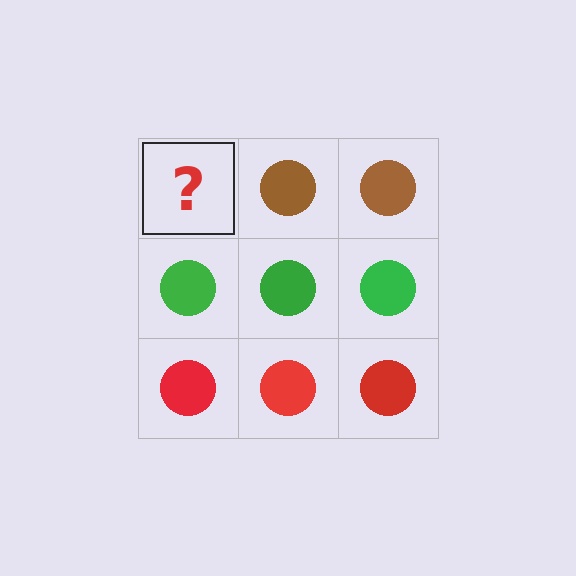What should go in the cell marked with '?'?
The missing cell should contain a brown circle.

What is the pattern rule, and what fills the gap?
The rule is that each row has a consistent color. The gap should be filled with a brown circle.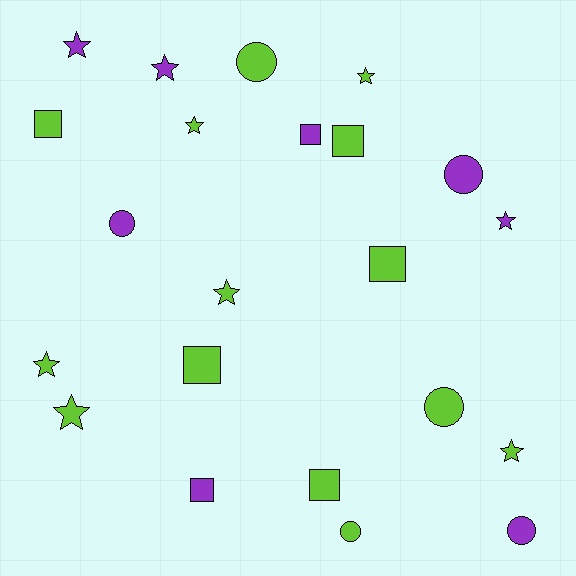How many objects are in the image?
There are 22 objects.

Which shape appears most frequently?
Star, with 9 objects.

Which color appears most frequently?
Lime, with 14 objects.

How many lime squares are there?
There are 5 lime squares.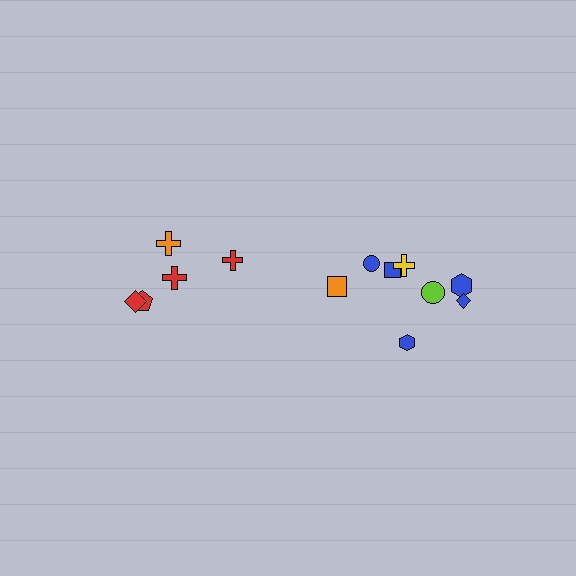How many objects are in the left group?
There are 5 objects.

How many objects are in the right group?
There are 8 objects.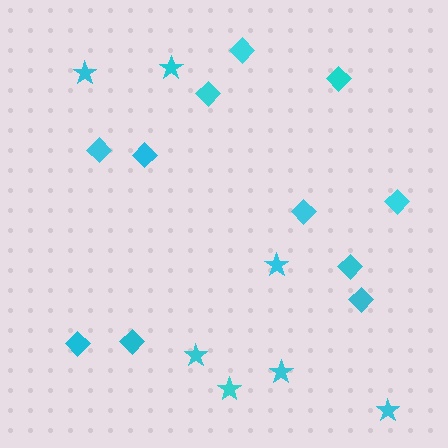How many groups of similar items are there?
There are 2 groups: one group of stars (7) and one group of diamonds (11).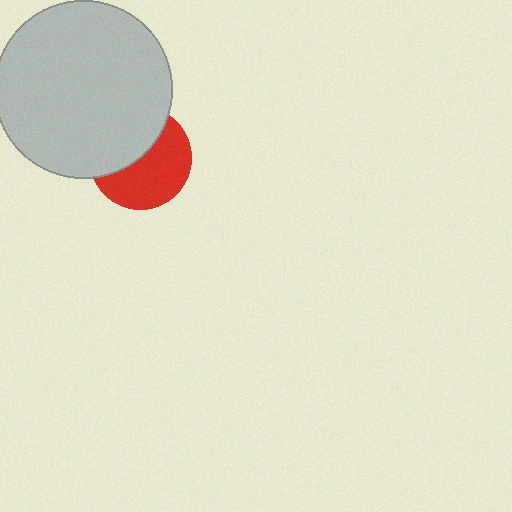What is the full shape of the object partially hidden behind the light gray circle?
The partially hidden object is a red circle.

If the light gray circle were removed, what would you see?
You would see the complete red circle.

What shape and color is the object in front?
The object in front is a light gray circle.